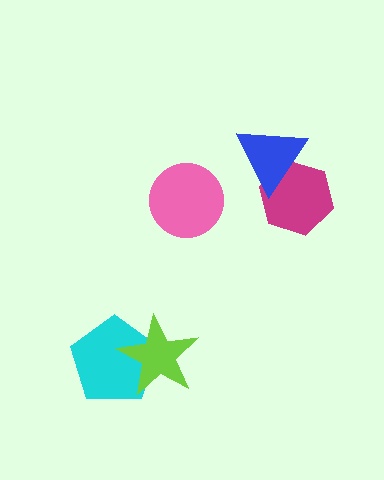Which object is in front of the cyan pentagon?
The lime star is in front of the cyan pentagon.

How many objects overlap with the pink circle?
0 objects overlap with the pink circle.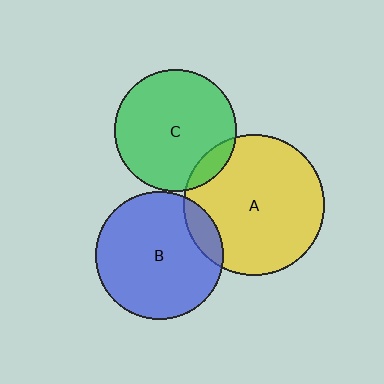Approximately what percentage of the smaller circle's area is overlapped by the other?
Approximately 10%.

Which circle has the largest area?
Circle A (yellow).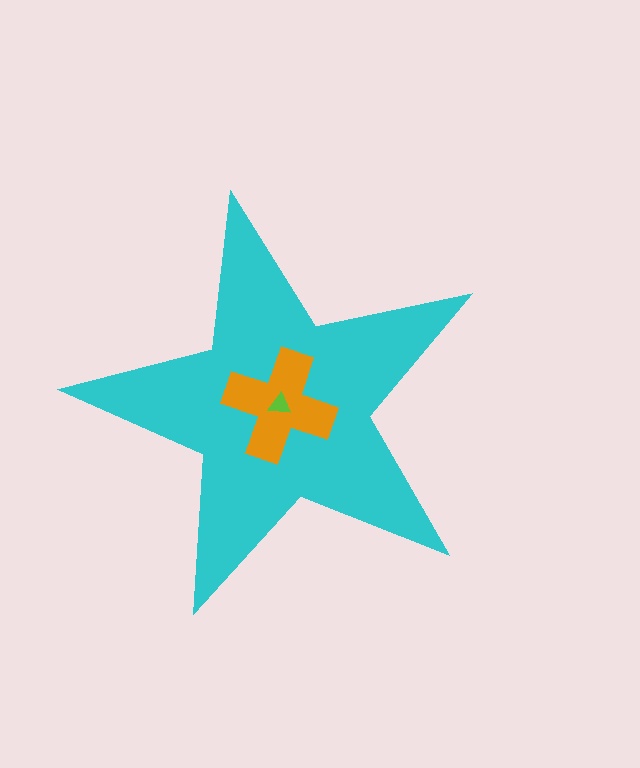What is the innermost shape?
The lime triangle.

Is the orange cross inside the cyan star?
Yes.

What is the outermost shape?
The cyan star.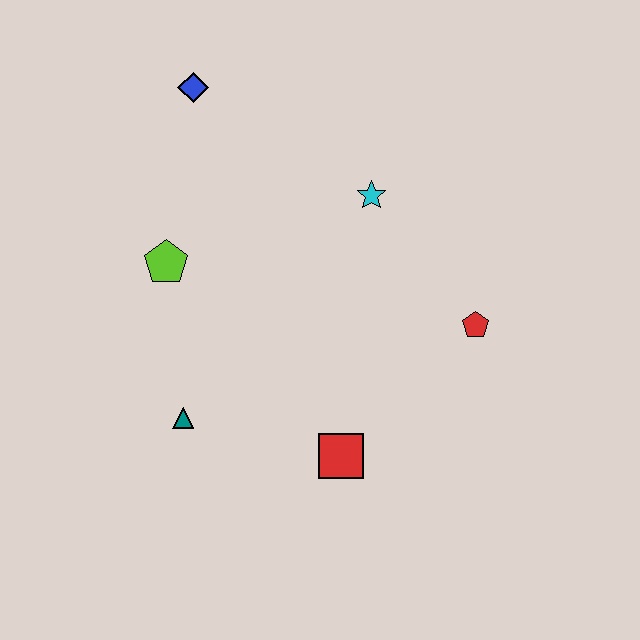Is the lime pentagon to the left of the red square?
Yes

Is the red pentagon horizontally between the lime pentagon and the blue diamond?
No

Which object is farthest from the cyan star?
The teal triangle is farthest from the cyan star.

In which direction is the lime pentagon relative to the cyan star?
The lime pentagon is to the left of the cyan star.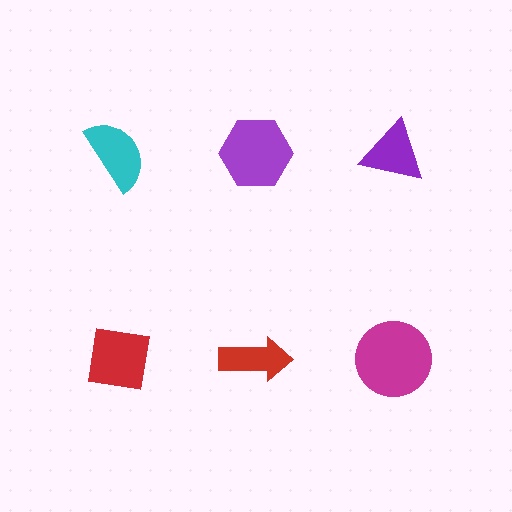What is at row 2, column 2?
A red arrow.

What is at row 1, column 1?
A cyan semicircle.